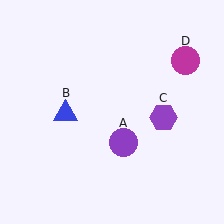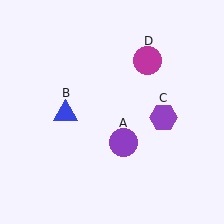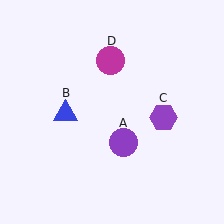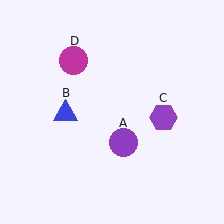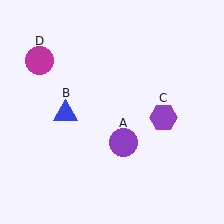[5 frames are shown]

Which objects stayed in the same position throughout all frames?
Purple circle (object A) and blue triangle (object B) and purple hexagon (object C) remained stationary.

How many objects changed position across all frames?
1 object changed position: magenta circle (object D).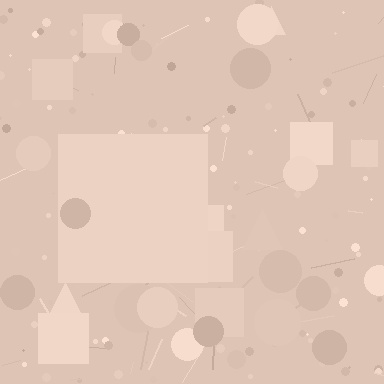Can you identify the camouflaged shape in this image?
The camouflaged shape is a square.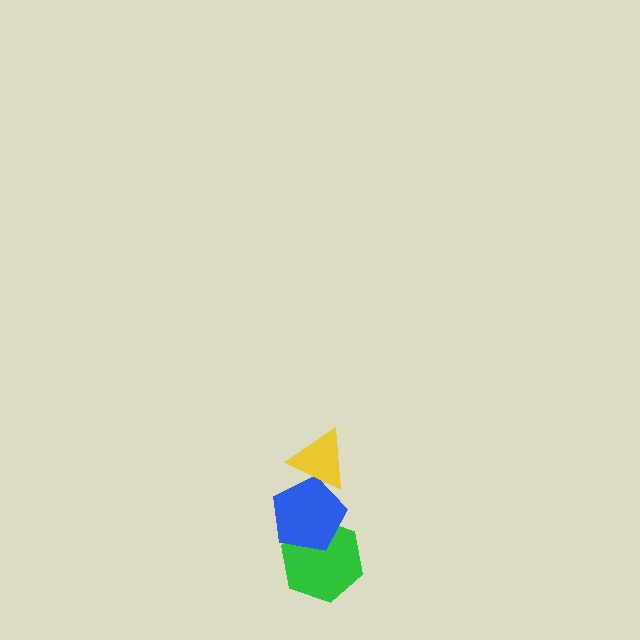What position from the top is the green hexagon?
The green hexagon is 3rd from the top.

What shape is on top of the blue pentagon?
The yellow triangle is on top of the blue pentagon.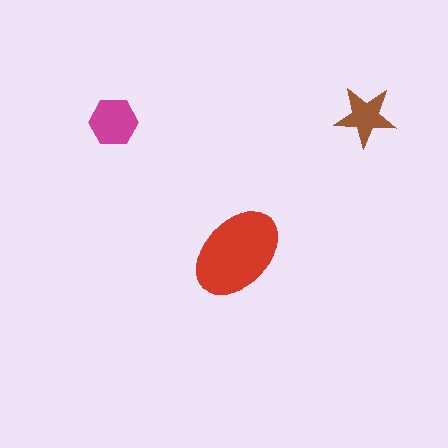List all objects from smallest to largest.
The brown star, the magenta hexagon, the red ellipse.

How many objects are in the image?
There are 3 objects in the image.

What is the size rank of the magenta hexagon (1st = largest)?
2nd.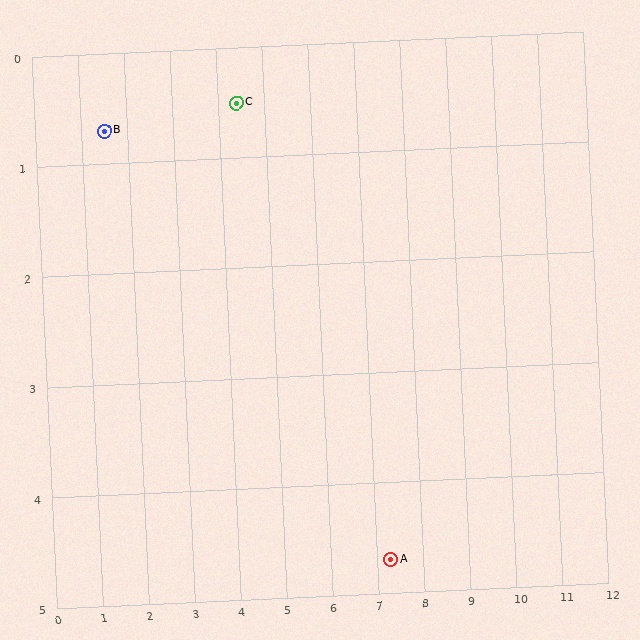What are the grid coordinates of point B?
Point B is at approximately (1.5, 0.7).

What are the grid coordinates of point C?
Point C is at approximately (4.4, 0.5).